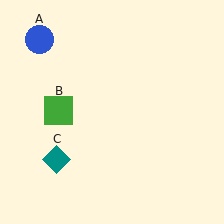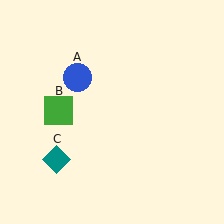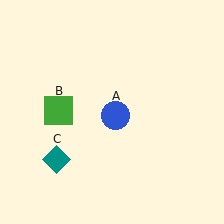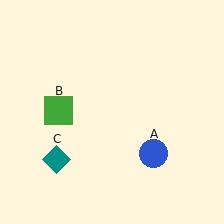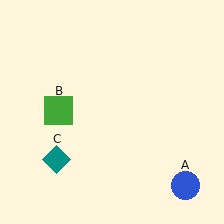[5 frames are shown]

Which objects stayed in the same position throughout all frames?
Green square (object B) and teal diamond (object C) remained stationary.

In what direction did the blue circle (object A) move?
The blue circle (object A) moved down and to the right.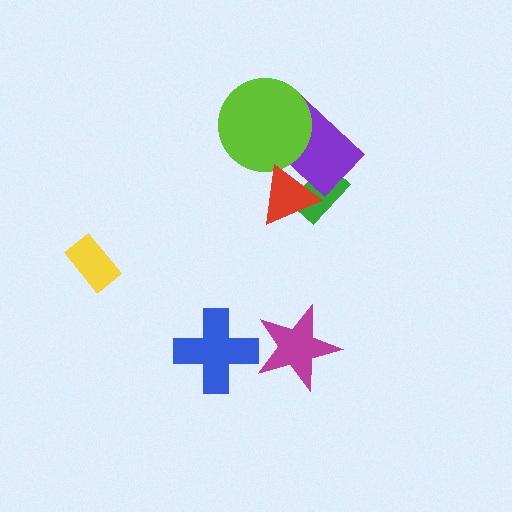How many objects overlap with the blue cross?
0 objects overlap with the blue cross.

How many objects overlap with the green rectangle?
2 objects overlap with the green rectangle.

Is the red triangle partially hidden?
No, no other shape covers it.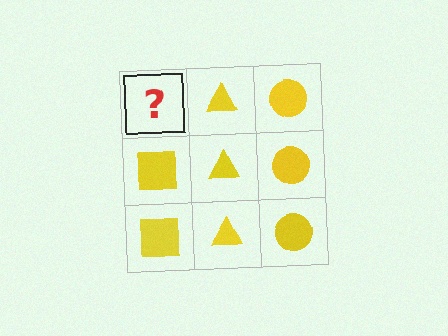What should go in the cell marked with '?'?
The missing cell should contain a yellow square.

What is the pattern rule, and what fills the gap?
The rule is that each column has a consistent shape. The gap should be filled with a yellow square.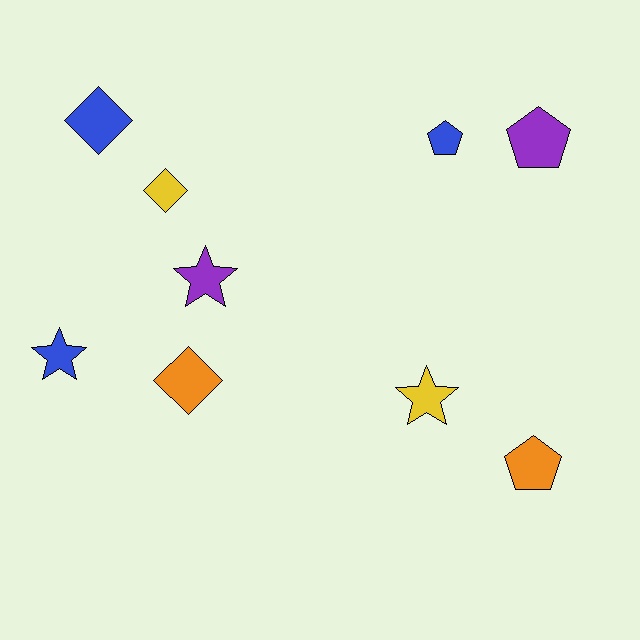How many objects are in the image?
There are 9 objects.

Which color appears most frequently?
Blue, with 3 objects.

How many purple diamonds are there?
There are no purple diamonds.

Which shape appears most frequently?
Pentagon, with 3 objects.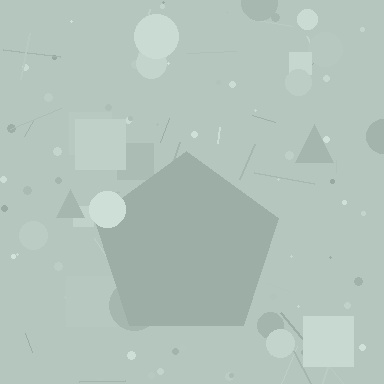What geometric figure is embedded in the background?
A pentagon is embedded in the background.